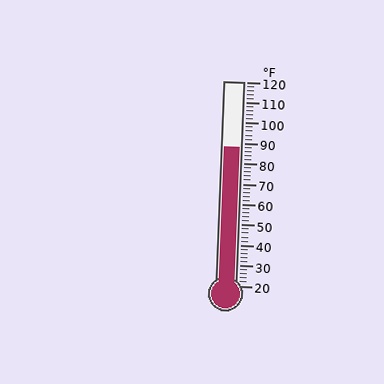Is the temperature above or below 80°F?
The temperature is above 80°F.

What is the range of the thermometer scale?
The thermometer scale ranges from 20°F to 120°F.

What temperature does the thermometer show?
The thermometer shows approximately 88°F.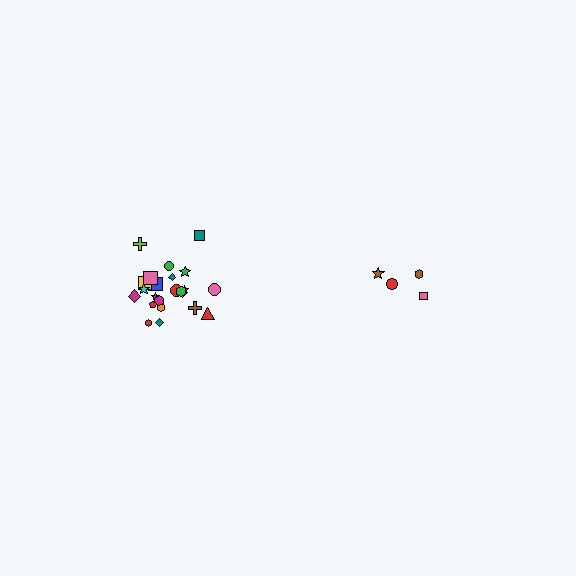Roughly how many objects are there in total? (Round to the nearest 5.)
Roughly 30 objects in total.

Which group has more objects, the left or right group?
The left group.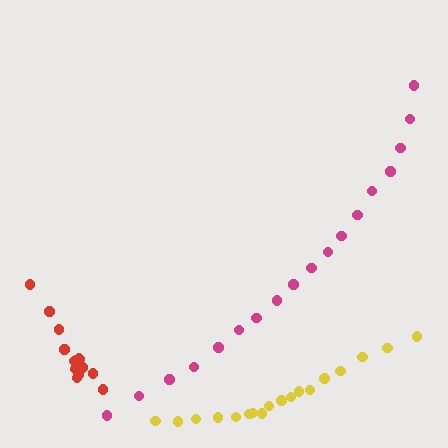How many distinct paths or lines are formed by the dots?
There are 3 distinct paths.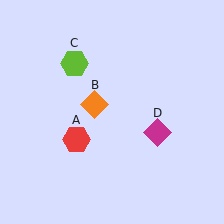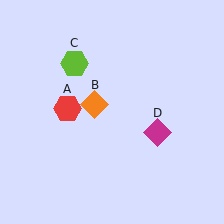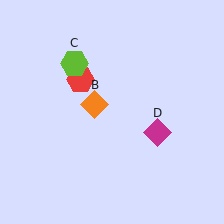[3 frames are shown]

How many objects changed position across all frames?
1 object changed position: red hexagon (object A).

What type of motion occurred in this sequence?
The red hexagon (object A) rotated clockwise around the center of the scene.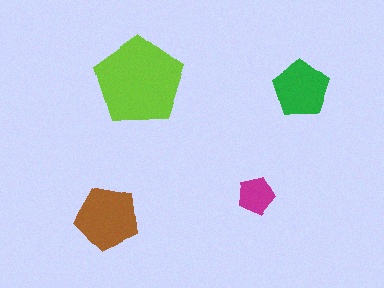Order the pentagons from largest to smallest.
the lime one, the brown one, the green one, the magenta one.